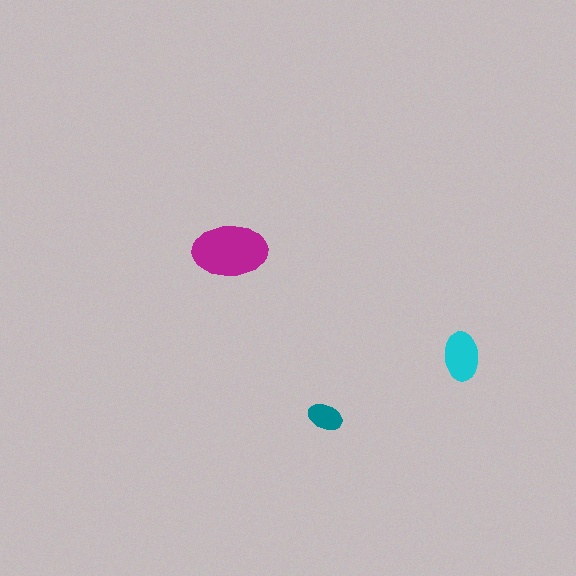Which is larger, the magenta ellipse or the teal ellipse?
The magenta one.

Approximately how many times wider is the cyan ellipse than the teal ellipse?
About 1.5 times wider.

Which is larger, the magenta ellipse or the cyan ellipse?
The magenta one.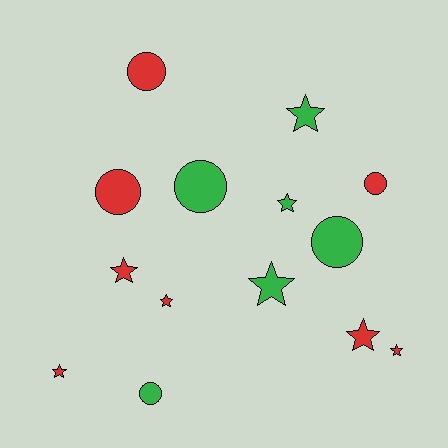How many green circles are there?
There are 3 green circles.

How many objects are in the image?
There are 14 objects.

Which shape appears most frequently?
Star, with 8 objects.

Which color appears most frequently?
Red, with 8 objects.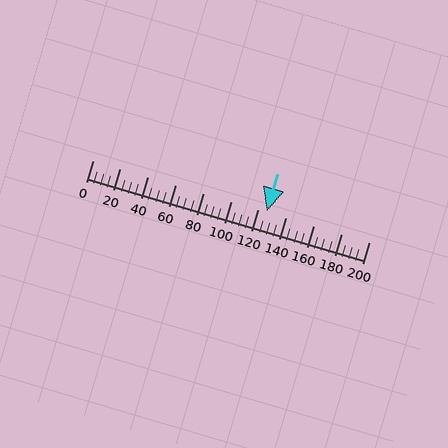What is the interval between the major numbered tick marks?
The major tick marks are spaced 20 units apart.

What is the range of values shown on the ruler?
The ruler shows values from 0 to 200.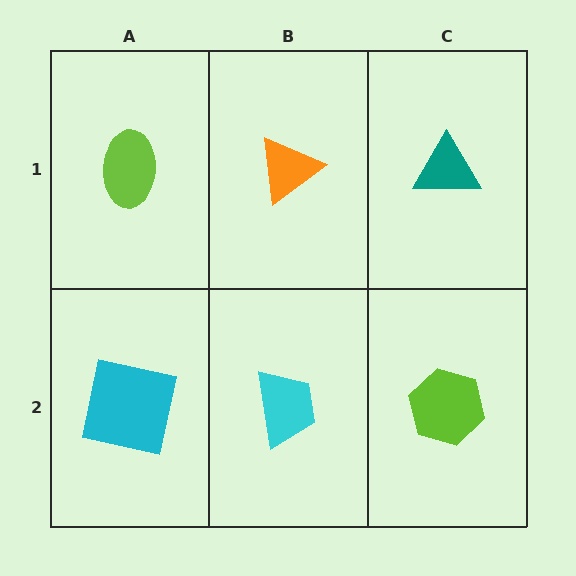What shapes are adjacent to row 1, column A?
A cyan square (row 2, column A), an orange triangle (row 1, column B).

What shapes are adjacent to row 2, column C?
A teal triangle (row 1, column C), a cyan trapezoid (row 2, column B).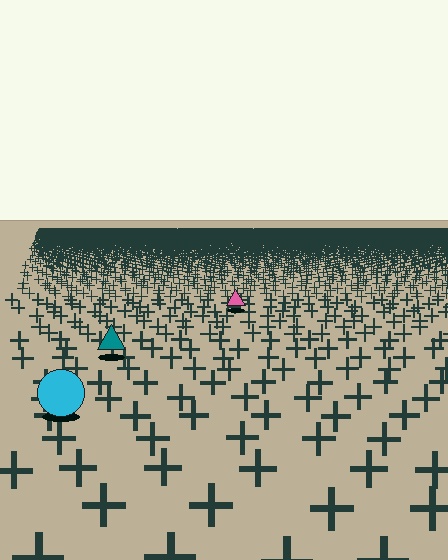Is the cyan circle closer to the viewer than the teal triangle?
Yes. The cyan circle is closer — you can tell from the texture gradient: the ground texture is coarser near it.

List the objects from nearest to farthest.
From nearest to farthest: the cyan circle, the teal triangle, the pink triangle.